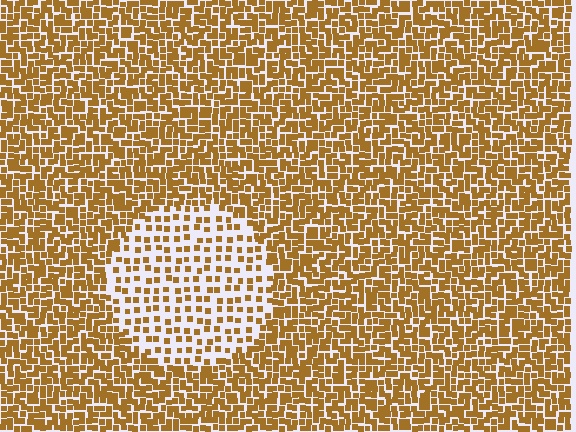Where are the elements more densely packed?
The elements are more densely packed outside the circle boundary.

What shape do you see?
I see a circle.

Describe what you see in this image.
The image contains small brown elements arranged at two different densities. A circle-shaped region is visible where the elements are less densely packed than the surrounding area.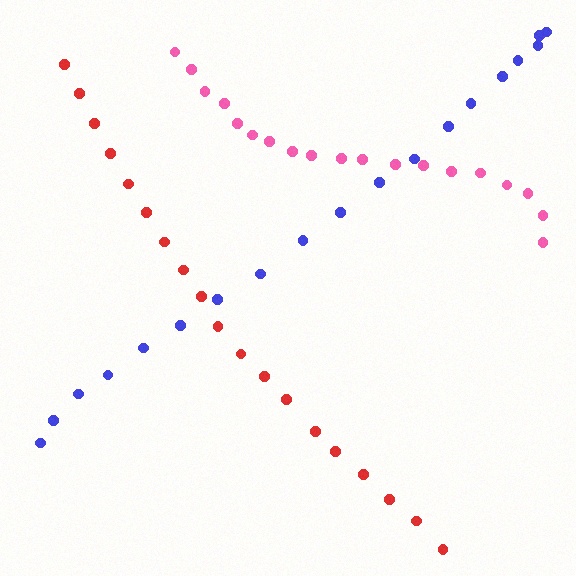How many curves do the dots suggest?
There are 3 distinct paths.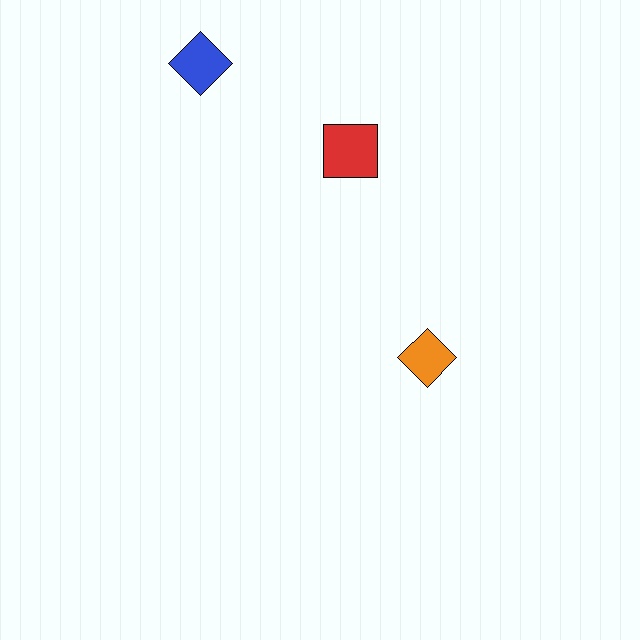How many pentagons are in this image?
There are no pentagons.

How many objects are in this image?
There are 3 objects.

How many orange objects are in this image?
There is 1 orange object.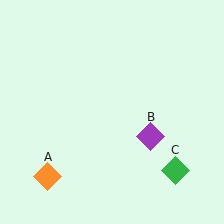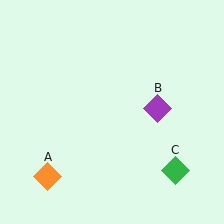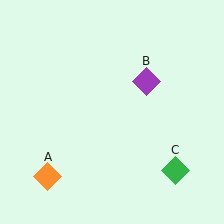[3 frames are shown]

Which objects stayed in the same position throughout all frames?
Orange diamond (object A) and green diamond (object C) remained stationary.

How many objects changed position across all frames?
1 object changed position: purple diamond (object B).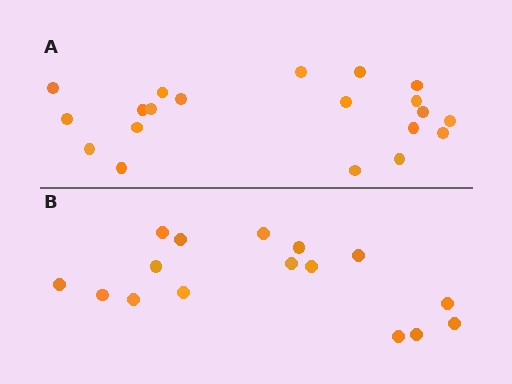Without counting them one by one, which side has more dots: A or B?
Region A (the top region) has more dots.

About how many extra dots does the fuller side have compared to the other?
Region A has about 4 more dots than region B.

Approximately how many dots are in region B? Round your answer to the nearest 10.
About 20 dots. (The exact count is 16, which rounds to 20.)